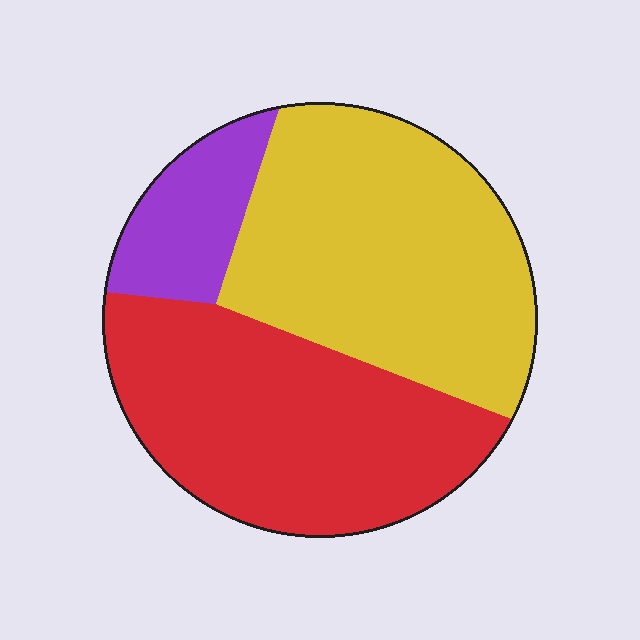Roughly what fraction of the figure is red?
Red takes up about two fifths (2/5) of the figure.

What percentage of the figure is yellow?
Yellow takes up between a quarter and a half of the figure.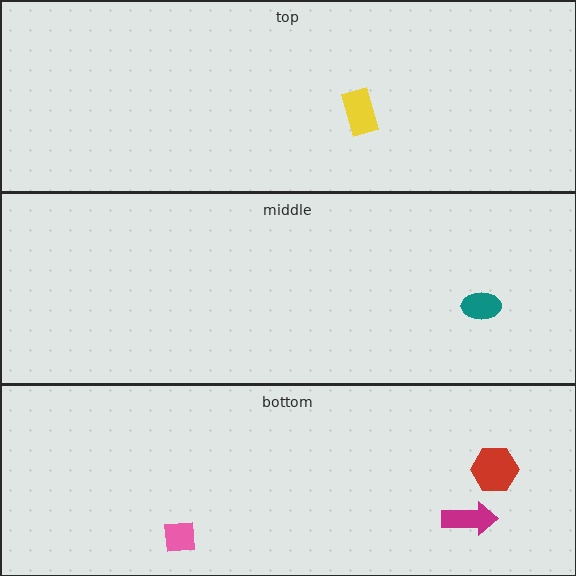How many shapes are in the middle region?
1.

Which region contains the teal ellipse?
The middle region.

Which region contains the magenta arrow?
The bottom region.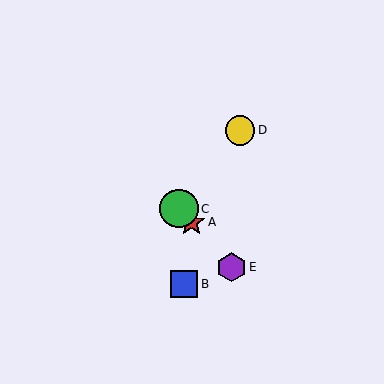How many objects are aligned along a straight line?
3 objects (A, C, E) are aligned along a straight line.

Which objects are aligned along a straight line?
Objects A, C, E are aligned along a straight line.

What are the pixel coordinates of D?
Object D is at (240, 130).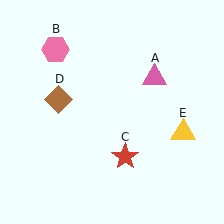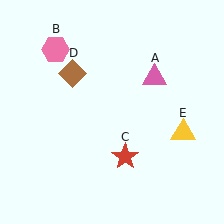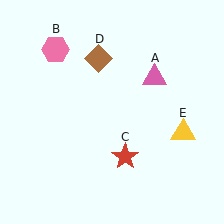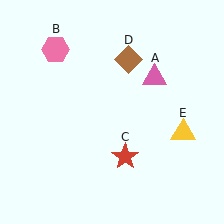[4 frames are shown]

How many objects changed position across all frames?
1 object changed position: brown diamond (object D).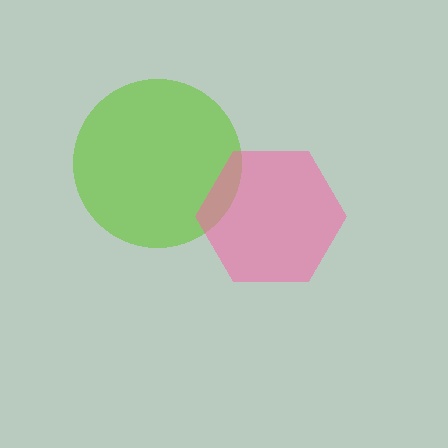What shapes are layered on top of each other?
The layered shapes are: a lime circle, a pink hexagon.